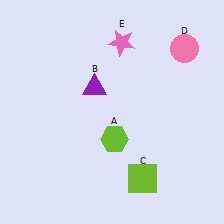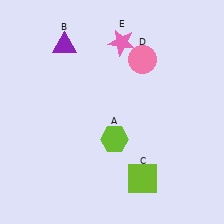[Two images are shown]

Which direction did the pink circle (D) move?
The pink circle (D) moved left.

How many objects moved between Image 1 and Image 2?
2 objects moved between the two images.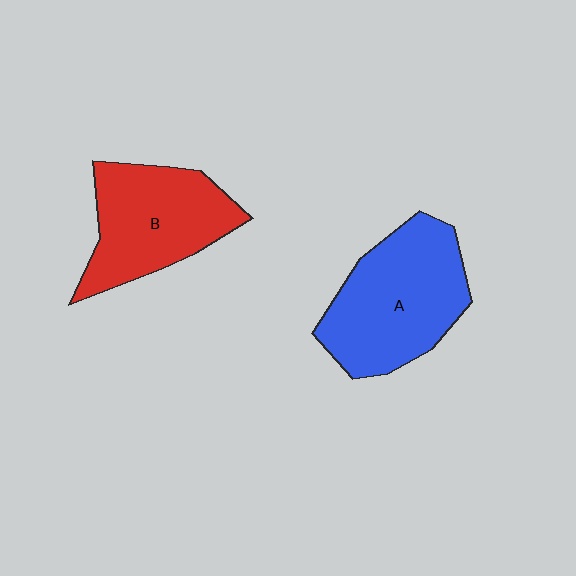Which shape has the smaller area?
Shape B (red).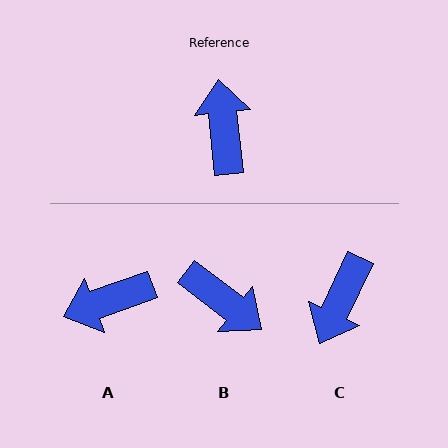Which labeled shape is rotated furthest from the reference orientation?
C, about 149 degrees away.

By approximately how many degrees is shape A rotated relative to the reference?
Approximately 104 degrees counter-clockwise.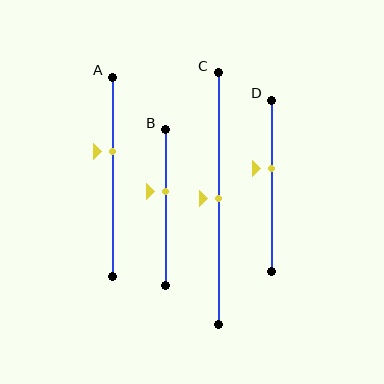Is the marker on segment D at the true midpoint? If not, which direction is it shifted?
No, the marker on segment D is shifted upward by about 10% of the segment length.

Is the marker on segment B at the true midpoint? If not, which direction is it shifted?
No, the marker on segment B is shifted upward by about 10% of the segment length.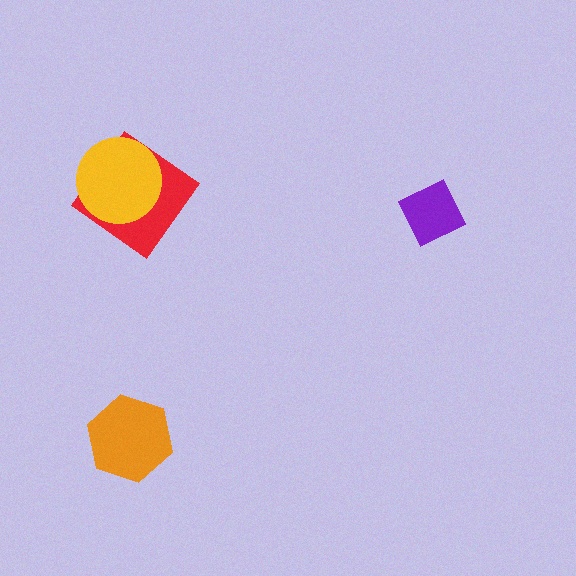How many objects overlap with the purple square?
0 objects overlap with the purple square.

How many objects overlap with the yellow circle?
1 object overlaps with the yellow circle.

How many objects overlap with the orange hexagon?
0 objects overlap with the orange hexagon.